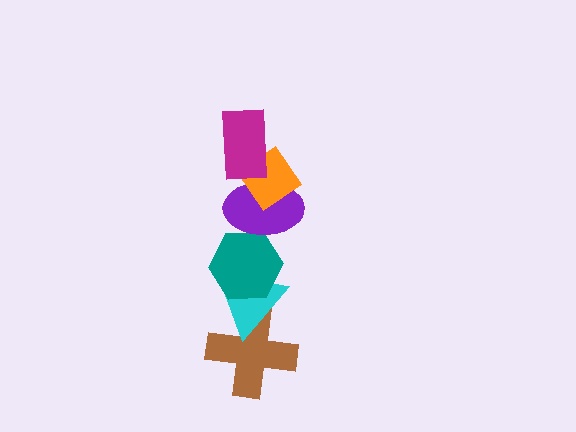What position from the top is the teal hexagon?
The teal hexagon is 4th from the top.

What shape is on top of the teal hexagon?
The purple ellipse is on top of the teal hexagon.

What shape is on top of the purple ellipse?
The orange diamond is on top of the purple ellipse.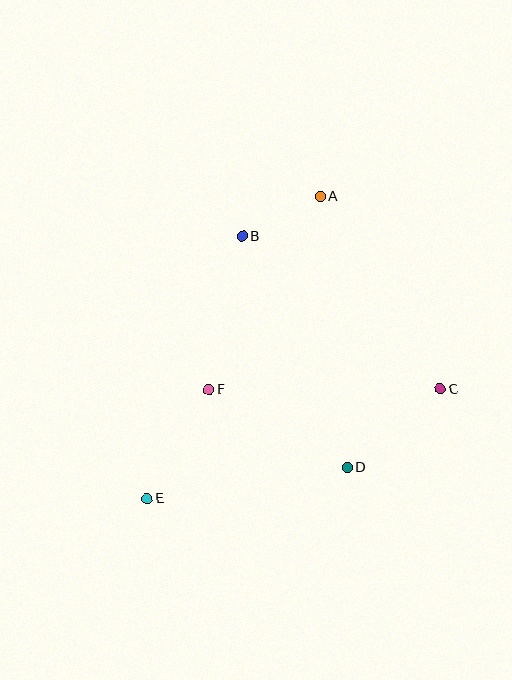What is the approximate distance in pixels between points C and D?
The distance between C and D is approximately 122 pixels.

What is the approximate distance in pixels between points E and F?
The distance between E and F is approximately 125 pixels.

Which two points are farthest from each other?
Points A and E are farthest from each other.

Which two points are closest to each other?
Points A and B are closest to each other.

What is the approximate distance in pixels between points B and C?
The distance between B and C is approximately 250 pixels.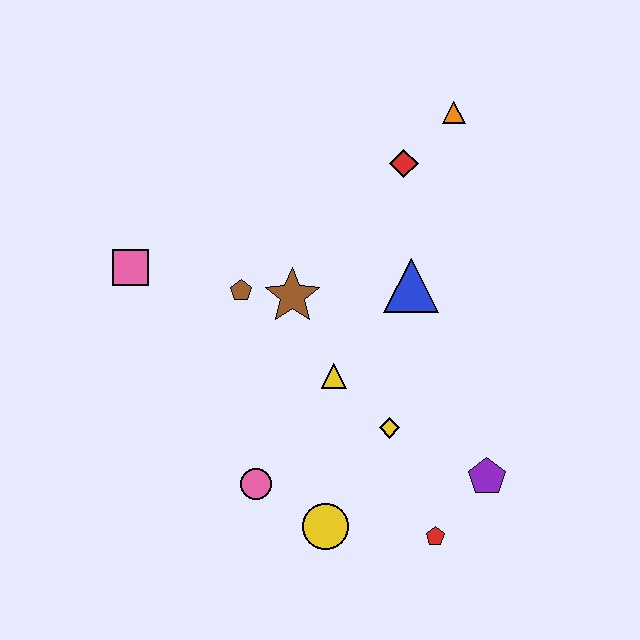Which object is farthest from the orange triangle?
The yellow circle is farthest from the orange triangle.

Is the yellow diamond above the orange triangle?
No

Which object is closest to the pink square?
The brown pentagon is closest to the pink square.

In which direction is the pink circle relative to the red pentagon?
The pink circle is to the left of the red pentagon.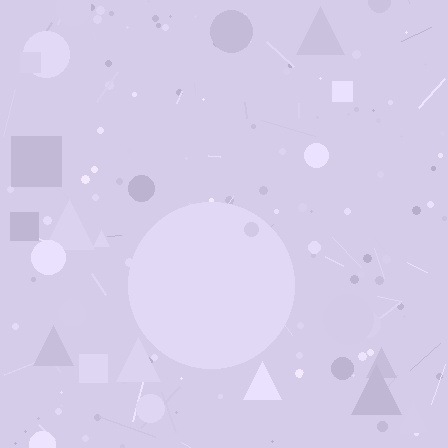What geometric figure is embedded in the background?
A circle is embedded in the background.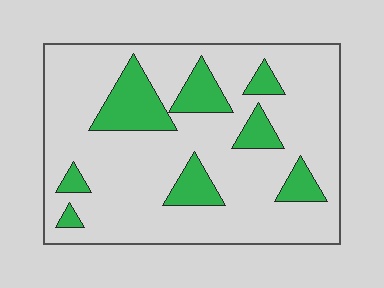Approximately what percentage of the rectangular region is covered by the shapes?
Approximately 20%.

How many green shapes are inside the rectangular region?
8.